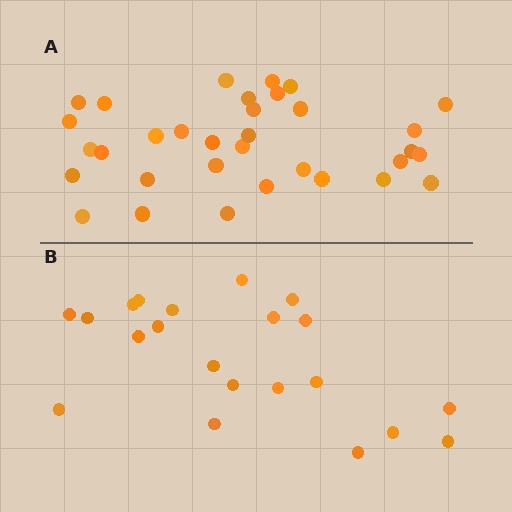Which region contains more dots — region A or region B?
Region A (the top region) has more dots.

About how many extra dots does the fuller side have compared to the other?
Region A has roughly 12 or so more dots than region B.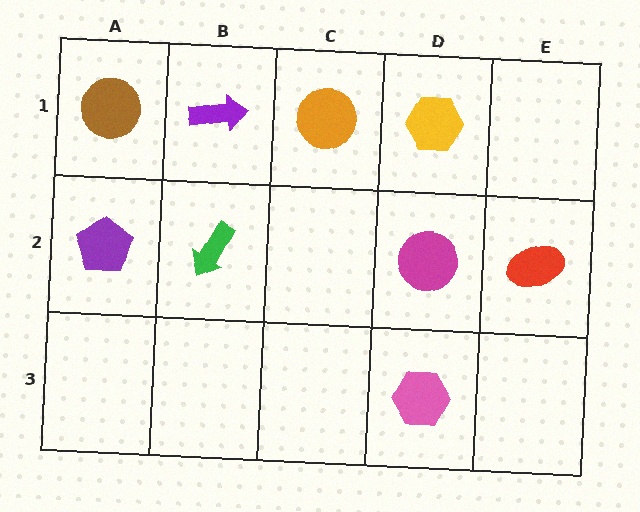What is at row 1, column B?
A purple arrow.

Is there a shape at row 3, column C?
No, that cell is empty.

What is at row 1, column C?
An orange circle.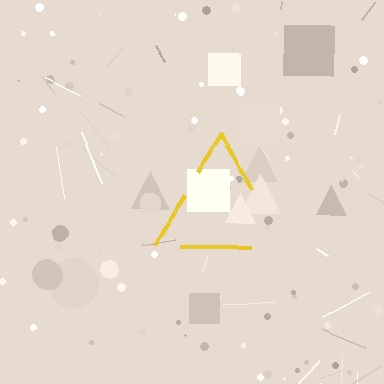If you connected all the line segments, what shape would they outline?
They would outline a triangle.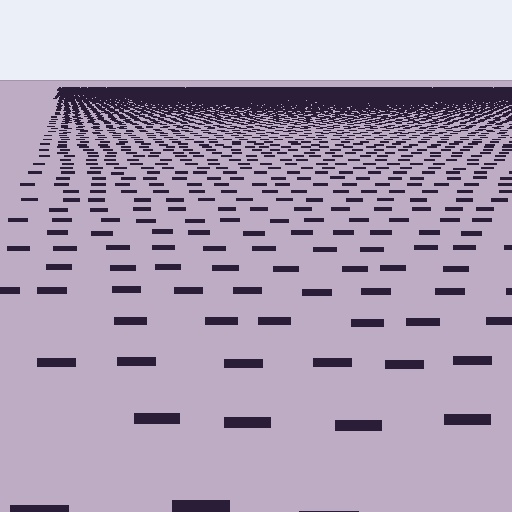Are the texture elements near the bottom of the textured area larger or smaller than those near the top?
Larger. Near the bottom, elements are closer to the viewer and appear at a bigger on-screen size.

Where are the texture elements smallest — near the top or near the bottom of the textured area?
Near the top.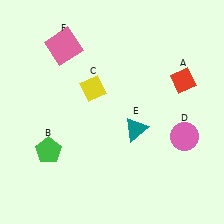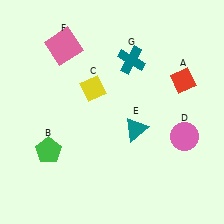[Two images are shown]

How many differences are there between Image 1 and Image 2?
There is 1 difference between the two images.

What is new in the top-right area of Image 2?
A teal cross (G) was added in the top-right area of Image 2.